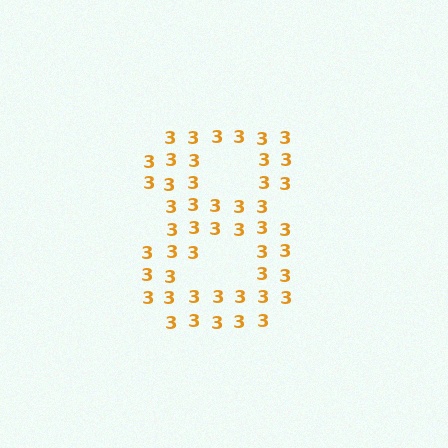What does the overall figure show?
The overall figure shows the digit 8.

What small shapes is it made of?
It is made of small digit 3's.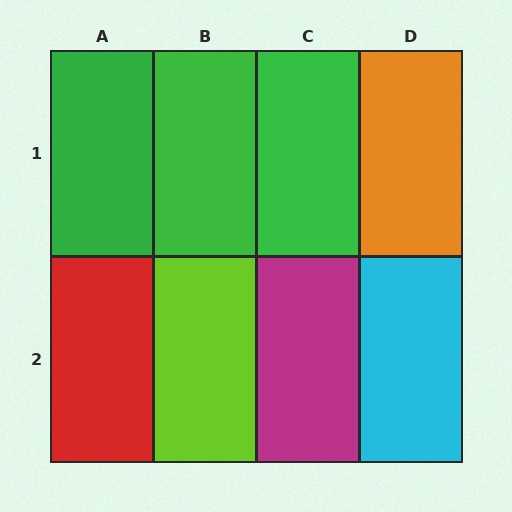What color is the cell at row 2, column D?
Cyan.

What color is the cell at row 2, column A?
Red.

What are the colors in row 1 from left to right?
Green, green, green, orange.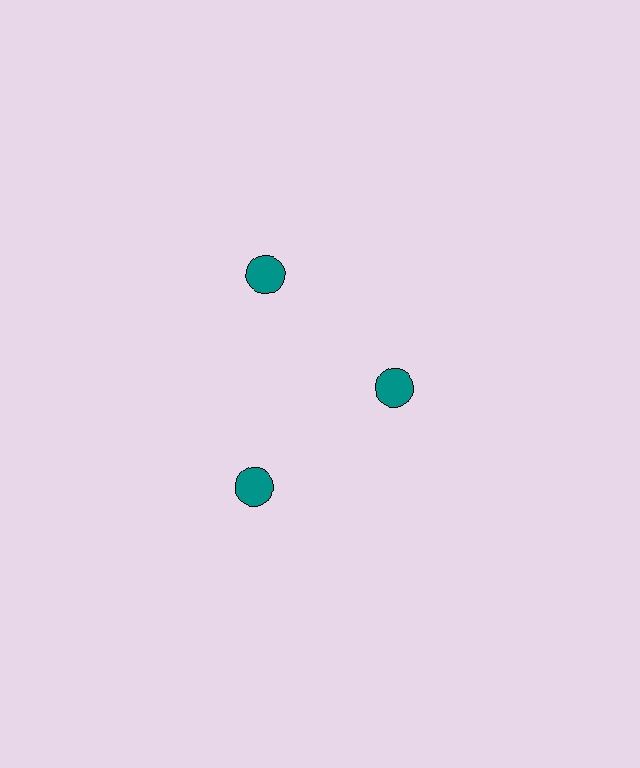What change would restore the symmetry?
The symmetry would be restored by moving it outward, back onto the ring so that all 3 circles sit at equal angles and equal distance from the center.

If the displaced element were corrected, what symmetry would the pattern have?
It would have 3-fold rotational symmetry — the pattern would map onto itself every 120 degrees.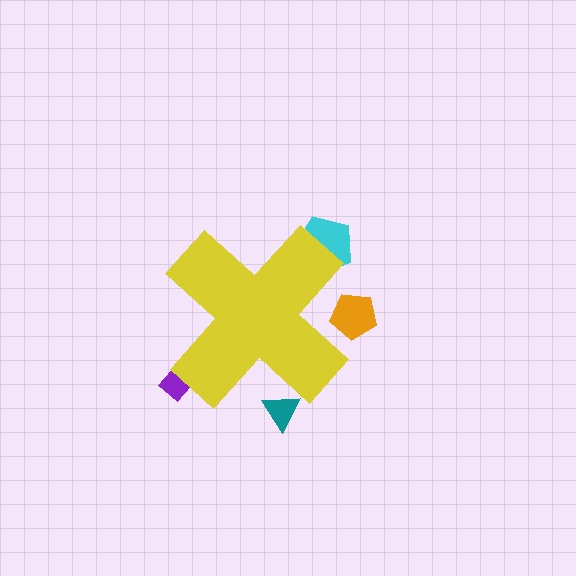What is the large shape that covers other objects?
A yellow cross.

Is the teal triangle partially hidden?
Yes, the teal triangle is partially hidden behind the yellow cross.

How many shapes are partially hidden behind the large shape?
4 shapes are partially hidden.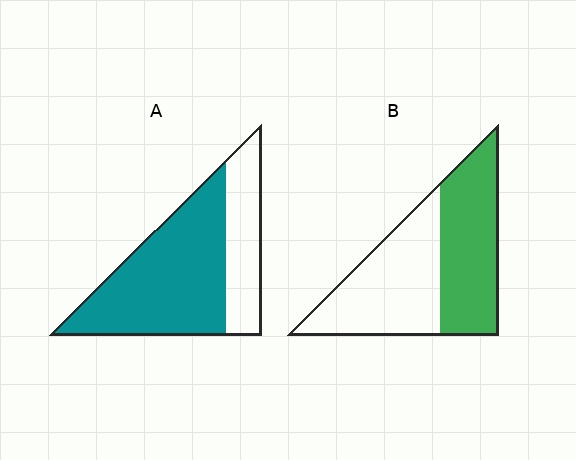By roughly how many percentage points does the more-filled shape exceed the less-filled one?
By roughly 20 percentage points (A over B).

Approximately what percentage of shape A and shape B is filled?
A is approximately 70% and B is approximately 50%.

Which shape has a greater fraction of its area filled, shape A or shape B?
Shape A.